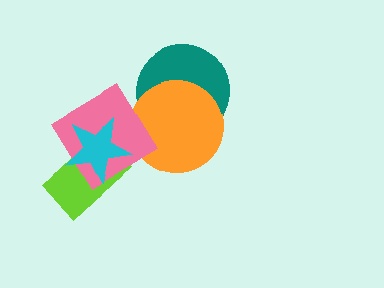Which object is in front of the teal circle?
The orange circle is in front of the teal circle.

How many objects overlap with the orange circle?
2 objects overlap with the orange circle.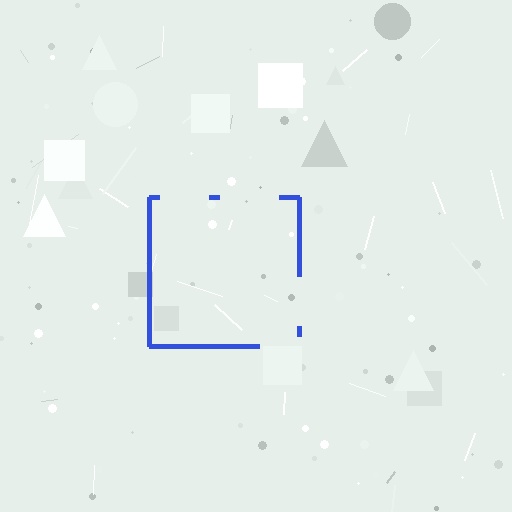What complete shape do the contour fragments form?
The contour fragments form a square.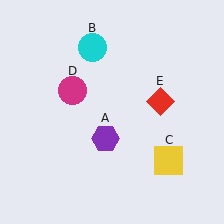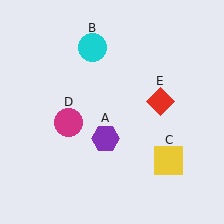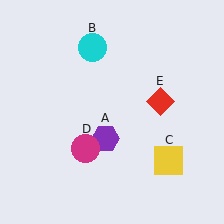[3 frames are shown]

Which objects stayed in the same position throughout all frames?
Purple hexagon (object A) and cyan circle (object B) and yellow square (object C) and red diamond (object E) remained stationary.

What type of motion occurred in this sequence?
The magenta circle (object D) rotated counterclockwise around the center of the scene.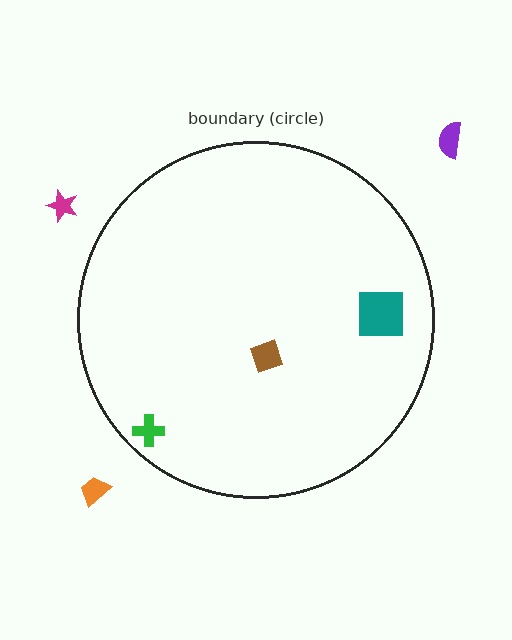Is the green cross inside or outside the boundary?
Inside.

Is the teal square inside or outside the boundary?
Inside.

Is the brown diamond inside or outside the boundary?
Inside.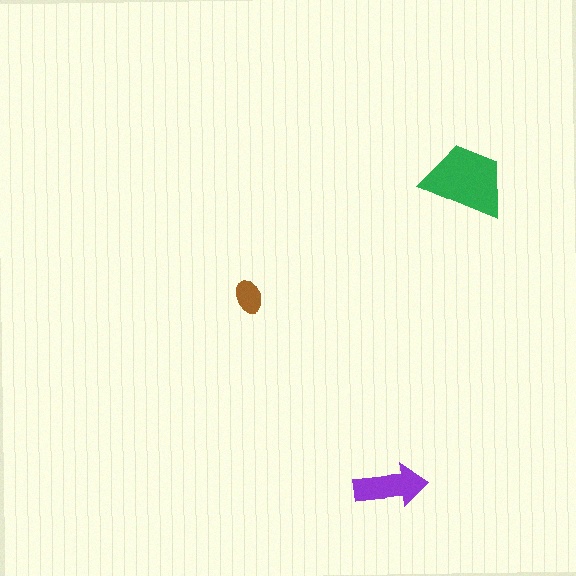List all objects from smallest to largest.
The brown ellipse, the purple arrow, the green trapezoid.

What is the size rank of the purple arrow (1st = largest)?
2nd.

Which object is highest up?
The green trapezoid is topmost.